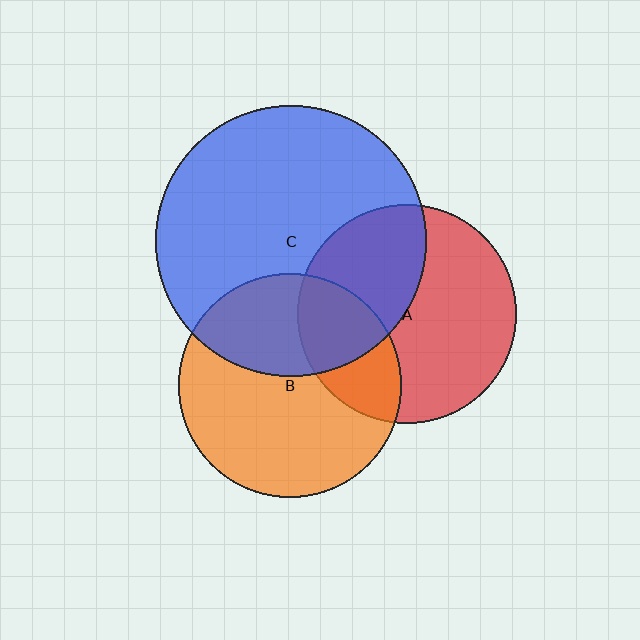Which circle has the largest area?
Circle C (blue).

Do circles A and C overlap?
Yes.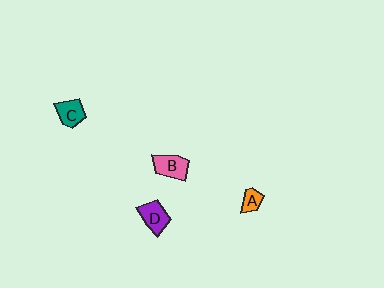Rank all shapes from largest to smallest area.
From largest to smallest: B (pink), D (purple), C (teal), A (orange).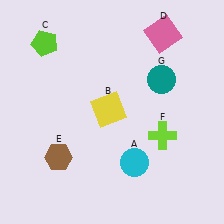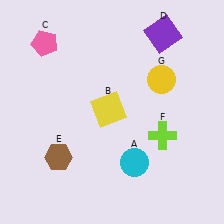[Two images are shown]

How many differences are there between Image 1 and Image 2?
There are 3 differences between the two images.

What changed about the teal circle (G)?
In Image 1, G is teal. In Image 2, it changed to yellow.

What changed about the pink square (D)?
In Image 1, D is pink. In Image 2, it changed to purple.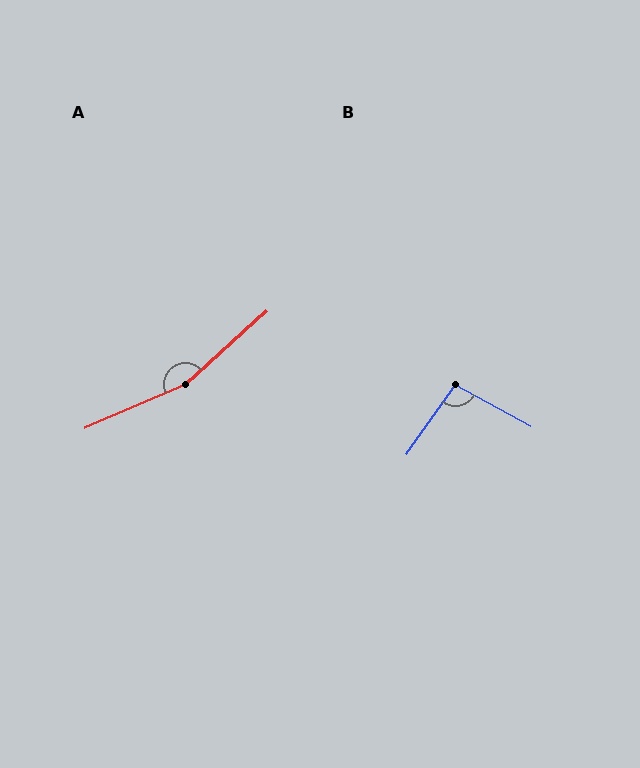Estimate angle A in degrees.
Approximately 161 degrees.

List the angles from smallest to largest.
B (96°), A (161°).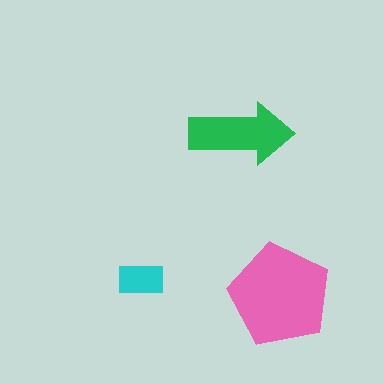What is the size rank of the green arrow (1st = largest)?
2nd.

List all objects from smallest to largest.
The cyan rectangle, the green arrow, the pink pentagon.